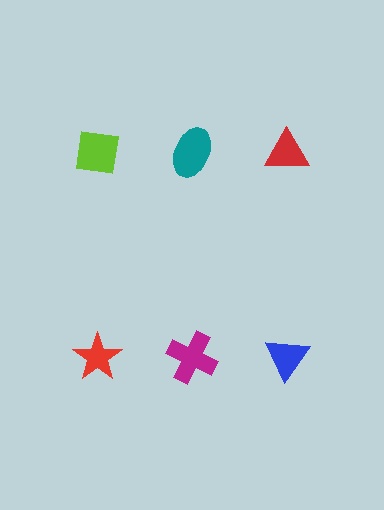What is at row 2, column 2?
A magenta cross.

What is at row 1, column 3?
A red triangle.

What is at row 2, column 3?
A blue triangle.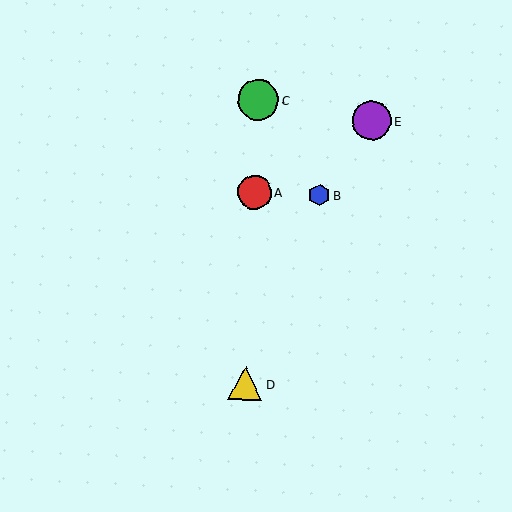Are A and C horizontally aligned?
No, A is at y≈192 and C is at y≈100.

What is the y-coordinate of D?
Object D is at y≈383.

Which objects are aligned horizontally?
Objects A, B are aligned horizontally.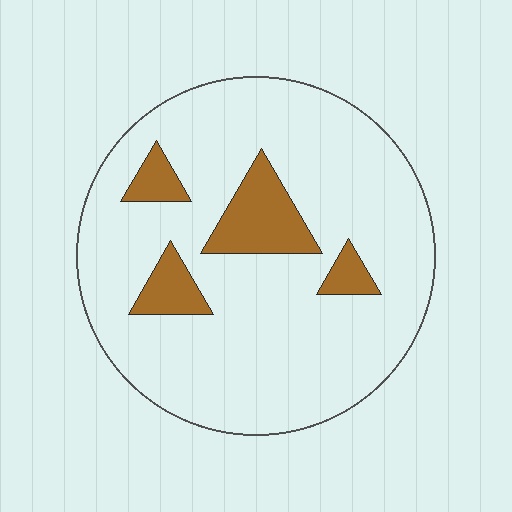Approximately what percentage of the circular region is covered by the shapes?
Approximately 15%.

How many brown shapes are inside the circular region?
4.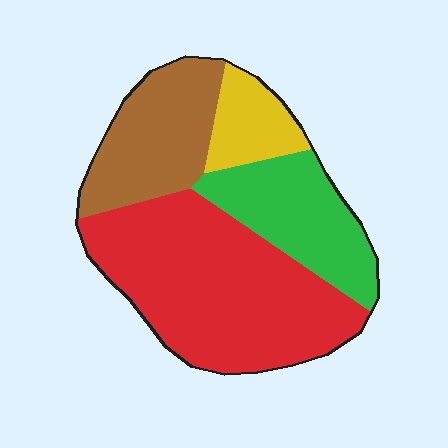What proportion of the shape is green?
Green takes up about one fifth (1/5) of the shape.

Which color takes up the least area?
Yellow, at roughly 10%.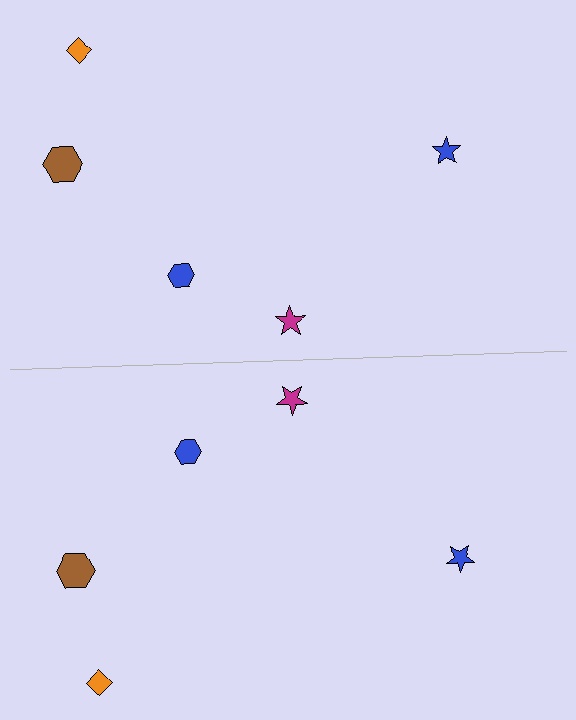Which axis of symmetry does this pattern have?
The pattern has a horizontal axis of symmetry running through the center of the image.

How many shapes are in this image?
There are 10 shapes in this image.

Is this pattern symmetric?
Yes, this pattern has bilateral (reflection) symmetry.